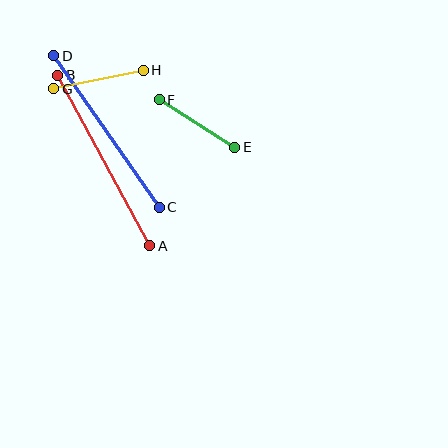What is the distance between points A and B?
The distance is approximately 194 pixels.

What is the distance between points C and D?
The distance is approximately 184 pixels.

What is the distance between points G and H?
The distance is approximately 92 pixels.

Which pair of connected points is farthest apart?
Points A and B are farthest apart.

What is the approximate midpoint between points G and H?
The midpoint is at approximately (99, 79) pixels.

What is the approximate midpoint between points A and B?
The midpoint is at approximately (104, 160) pixels.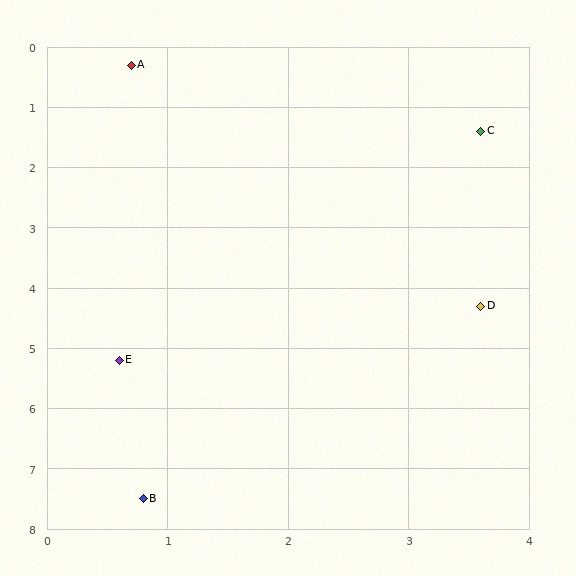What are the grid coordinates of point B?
Point B is at approximately (0.8, 7.5).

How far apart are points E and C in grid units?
Points E and C are about 4.8 grid units apart.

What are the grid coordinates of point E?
Point E is at approximately (0.6, 5.2).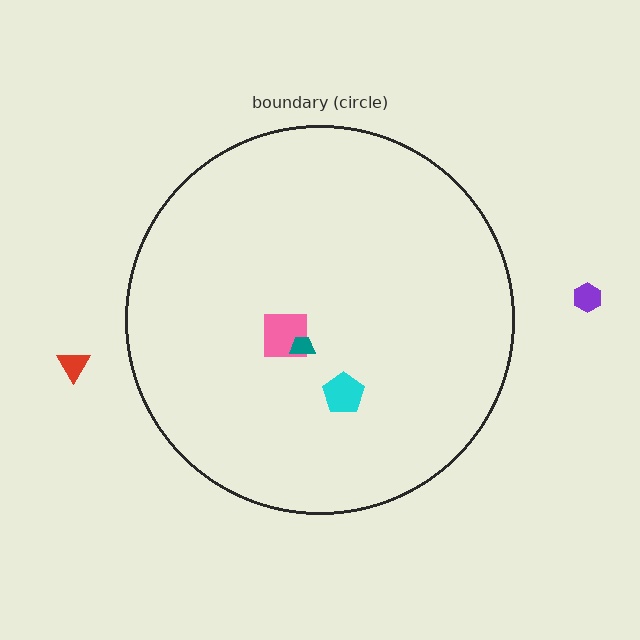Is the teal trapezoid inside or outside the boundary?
Inside.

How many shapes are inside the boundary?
3 inside, 2 outside.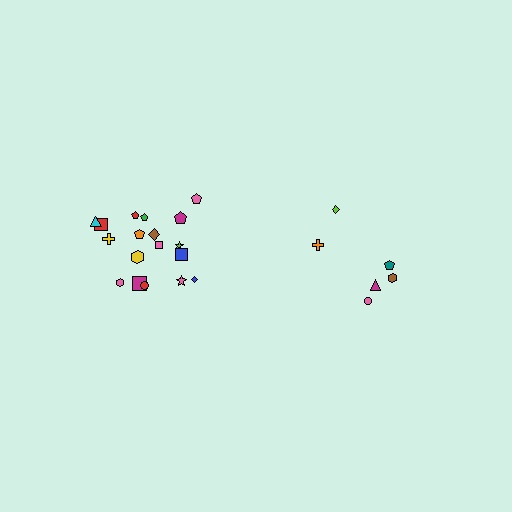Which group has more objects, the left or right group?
The left group.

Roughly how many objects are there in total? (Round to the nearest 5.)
Roughly 25 objects in total.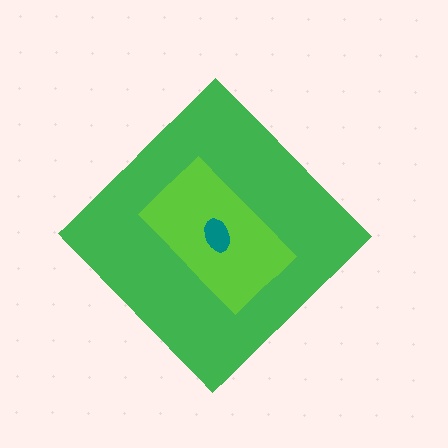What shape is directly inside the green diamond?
The lime rectangle.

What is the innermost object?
The teal ellipse.